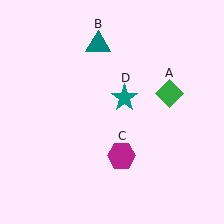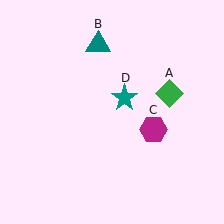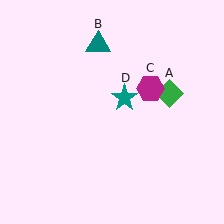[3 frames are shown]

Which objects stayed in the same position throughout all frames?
Green diamond (object A) and teal triangle (object B) and teal star (object D) remained stationary.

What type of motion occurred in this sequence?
The magenta hexagon (object C) rotated counterclockwise around the center of the scene.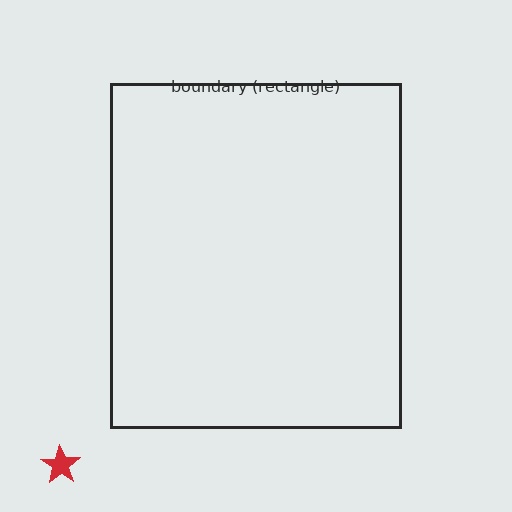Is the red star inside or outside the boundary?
Outside.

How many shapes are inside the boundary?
0 inside, 1 outside.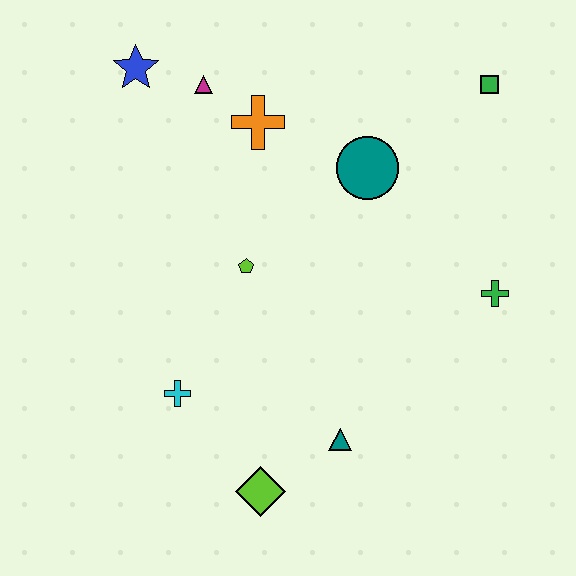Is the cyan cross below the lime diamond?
No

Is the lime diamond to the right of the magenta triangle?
Yes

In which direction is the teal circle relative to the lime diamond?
The teal circle is above the lime diamond.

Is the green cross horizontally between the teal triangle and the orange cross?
No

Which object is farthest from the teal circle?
The lime diamond is farthest from the teal circle.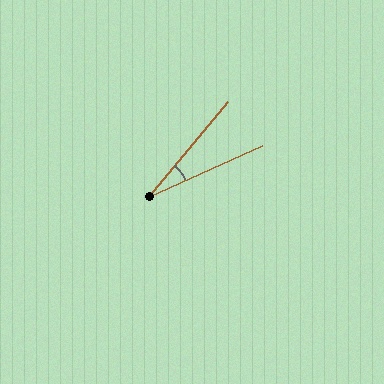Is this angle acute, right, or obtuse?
It is acute.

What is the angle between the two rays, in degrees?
Approximately 26 degrees.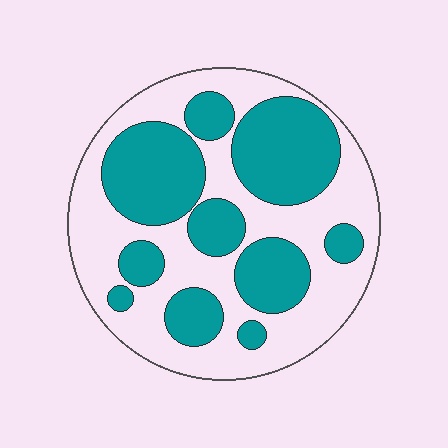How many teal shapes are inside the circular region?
10.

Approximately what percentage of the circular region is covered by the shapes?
Approximately 45%.